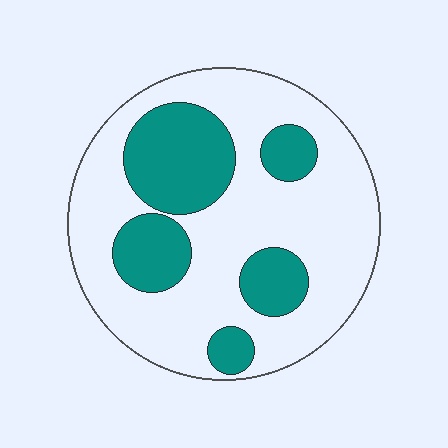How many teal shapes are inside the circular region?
5.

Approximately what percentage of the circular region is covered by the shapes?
Approximately 30%.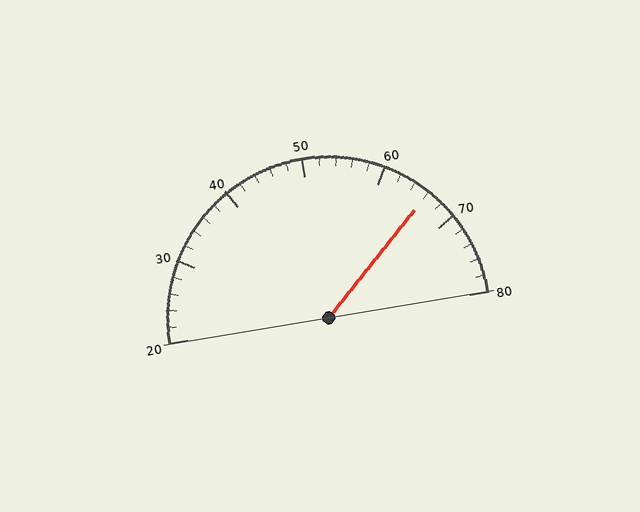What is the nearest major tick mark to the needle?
The nearest major tick mark is 70.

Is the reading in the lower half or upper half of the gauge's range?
The reading is in the upper half of the range (20 to 80).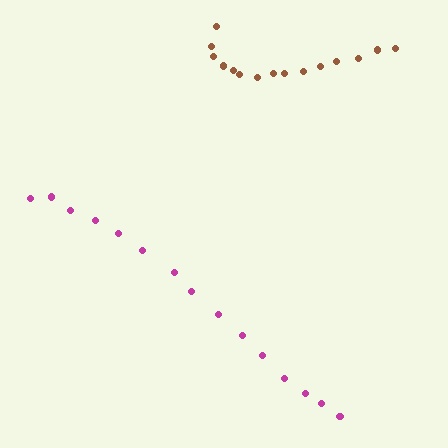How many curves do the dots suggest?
There are 2 distinct paths.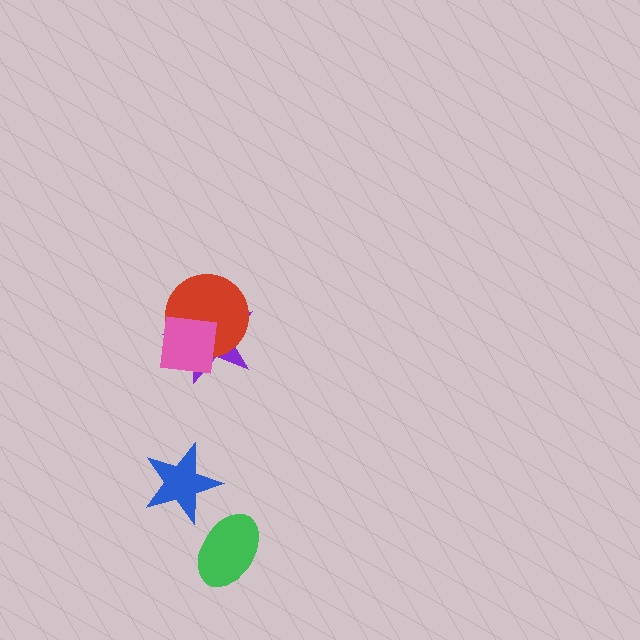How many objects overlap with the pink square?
2 objects overlap with the pink square.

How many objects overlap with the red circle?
2 objects overlap with the red circle.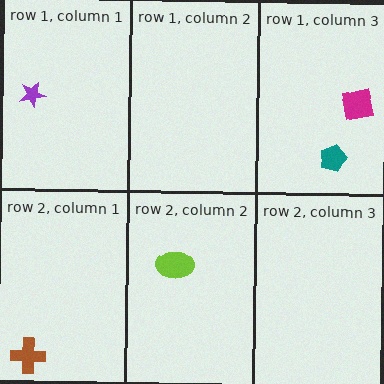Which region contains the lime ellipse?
The row 2, column 2 region.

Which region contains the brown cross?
The row 2, column 1 region.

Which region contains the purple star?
The row 1, column 1 region.